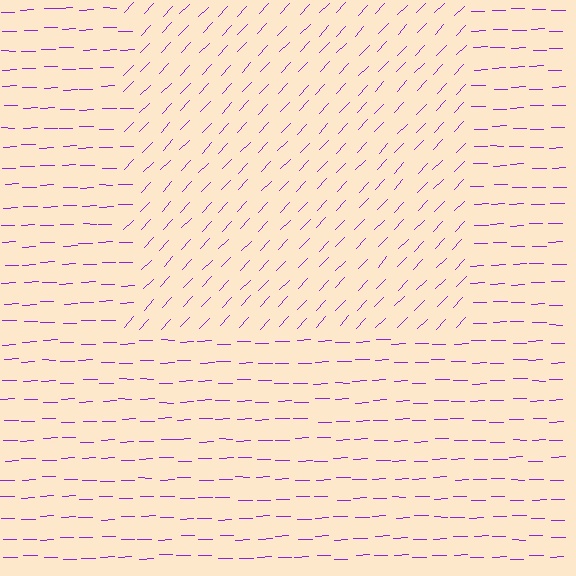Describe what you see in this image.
The image is filled with small purple line segments. A rectangle region in the image has lines oriented differently from the surrounding lines, creating a visible texture boundary.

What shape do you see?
I see a rectangle.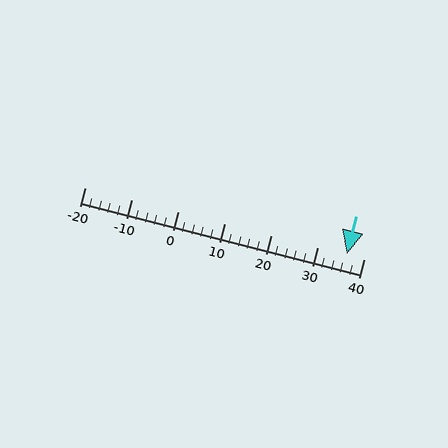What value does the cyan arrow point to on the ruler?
The cyan arrow points to approximately 36.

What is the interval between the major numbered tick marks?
The major tick marks are spaced 10 units apart.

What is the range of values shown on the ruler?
The ruler shows values from -20 to 40.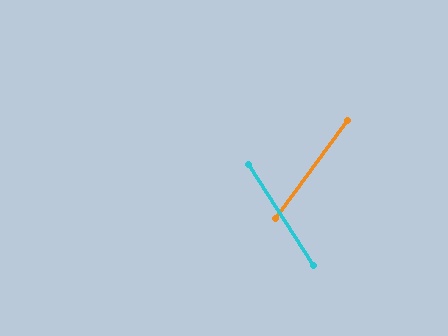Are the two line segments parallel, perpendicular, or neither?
Neither parallel nor perpendicular — they differ by about 69°.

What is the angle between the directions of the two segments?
Approximately 69 degrees.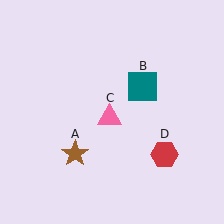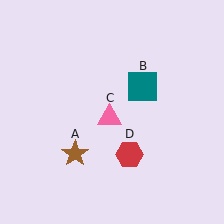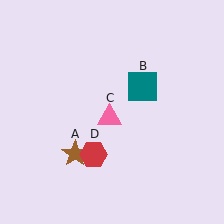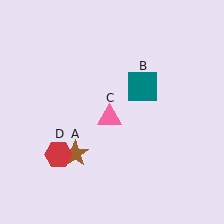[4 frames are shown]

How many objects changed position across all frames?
1 object changed position: red hexagon (object D).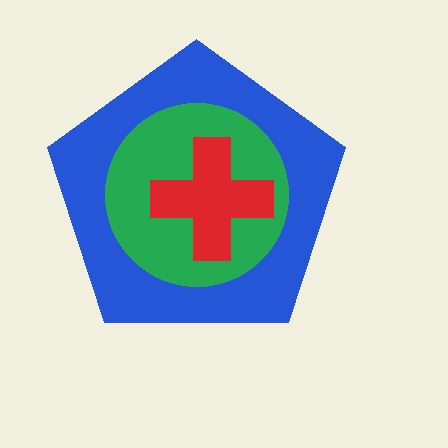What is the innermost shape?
The red cross.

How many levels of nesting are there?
3.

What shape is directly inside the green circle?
The red cross.